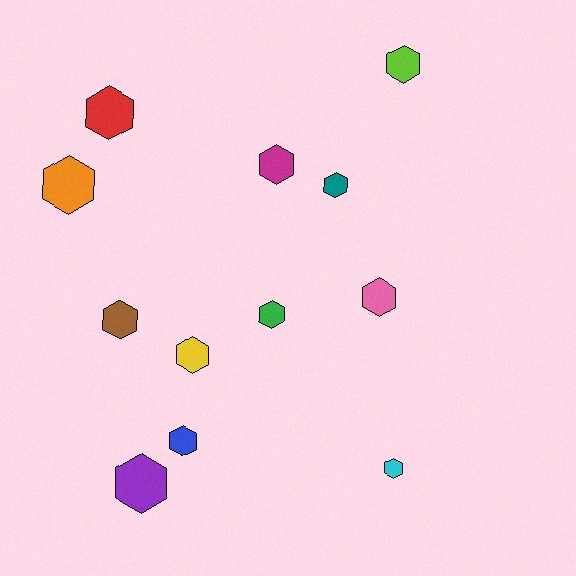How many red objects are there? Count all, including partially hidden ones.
There is 1 red object.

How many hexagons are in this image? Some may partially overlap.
There are 12 hexagons.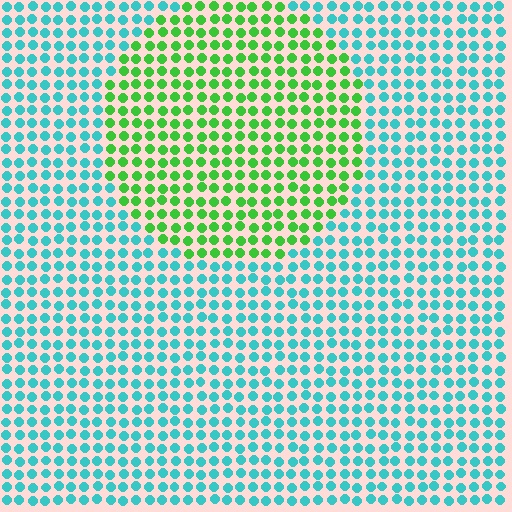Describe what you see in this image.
The image is filled with small cyan elements in a uniform arrangement. A circle-shaped region is visible where the elements are tinted to a slightly different hue, forming a subtle color boundary.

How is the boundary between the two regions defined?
The boundary is defined purely by a slight shift in hue (about 60 degrees). Spacing, size, and orientation are identical on both sides.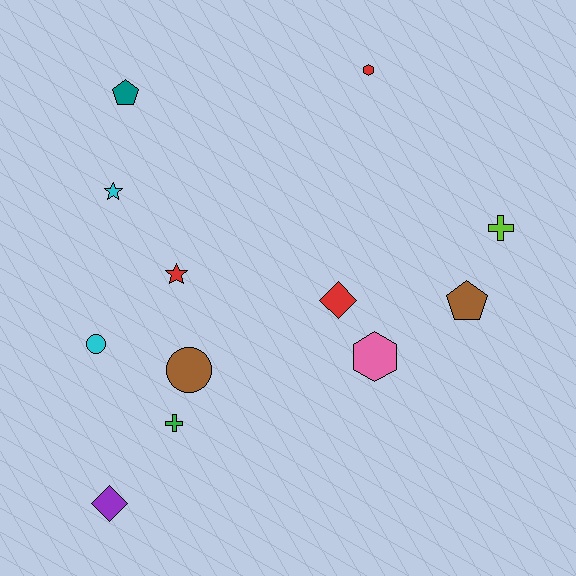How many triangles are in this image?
There are no triangles.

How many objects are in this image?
There are 12 objects.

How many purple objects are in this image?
There is 1 purple object.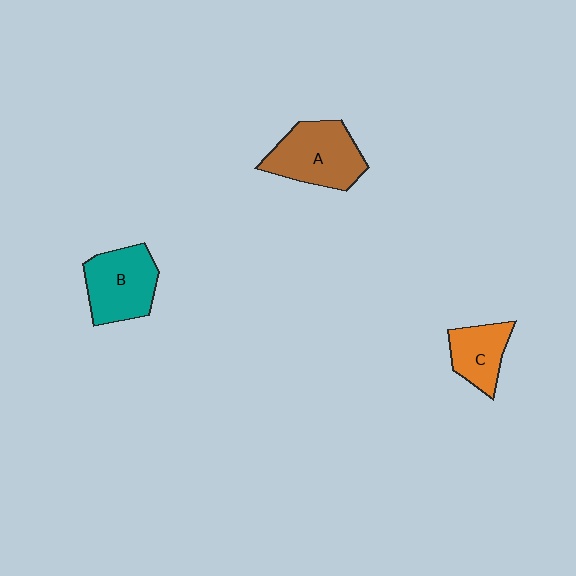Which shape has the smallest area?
Shape C (orange).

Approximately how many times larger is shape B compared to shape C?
Approximately 1.5 times.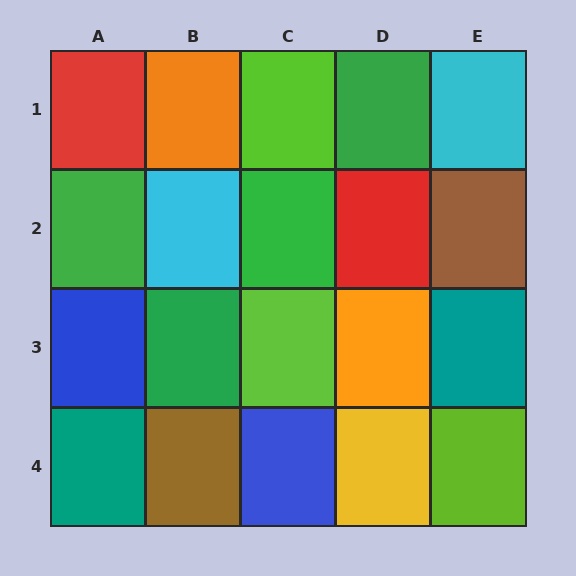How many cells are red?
2 cells are red.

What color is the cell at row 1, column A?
Red.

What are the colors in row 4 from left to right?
Teal, brown, blue, yellow, lime.